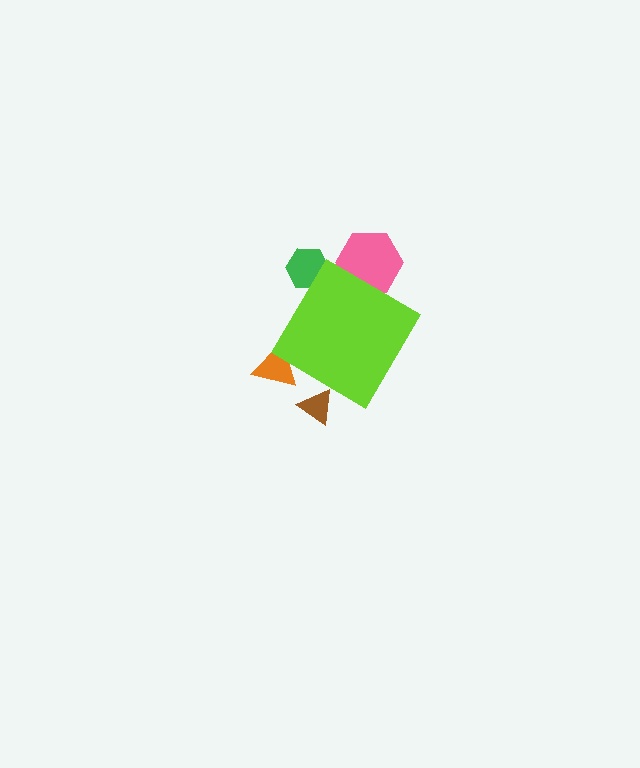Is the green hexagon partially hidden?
Yes, the green hexagon is partially hidden behind the lime diamond.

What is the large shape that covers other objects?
A lime diamond.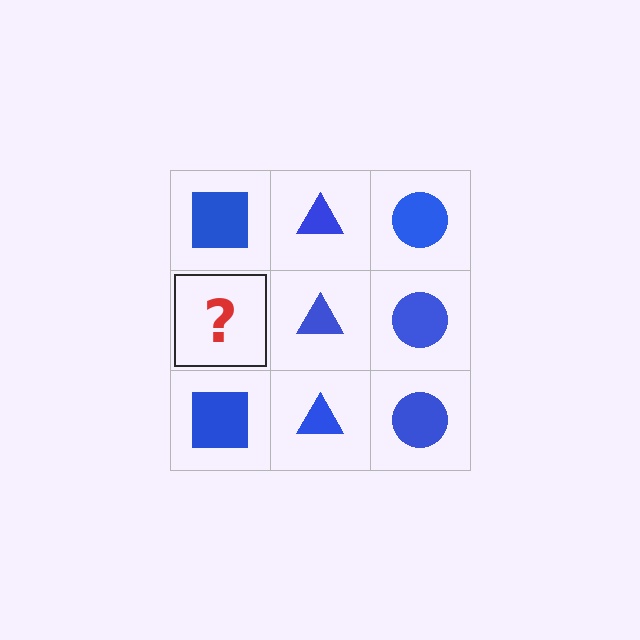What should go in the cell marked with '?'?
The missing cell should contain a blue square.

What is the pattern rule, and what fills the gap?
The rule is that each column has a consistent shape. The gap should be filled with a blue square.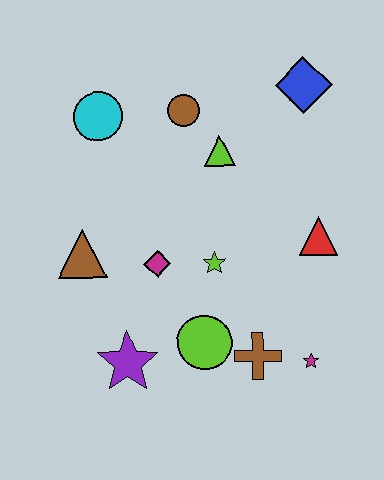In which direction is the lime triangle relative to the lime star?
The lime triangle is above the lime star.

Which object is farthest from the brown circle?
The magenta star is farthest from the brown circle.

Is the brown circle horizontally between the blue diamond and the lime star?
No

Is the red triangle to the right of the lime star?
Yes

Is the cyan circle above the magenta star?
Yes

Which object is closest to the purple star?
The lime circle is closest to the purple star.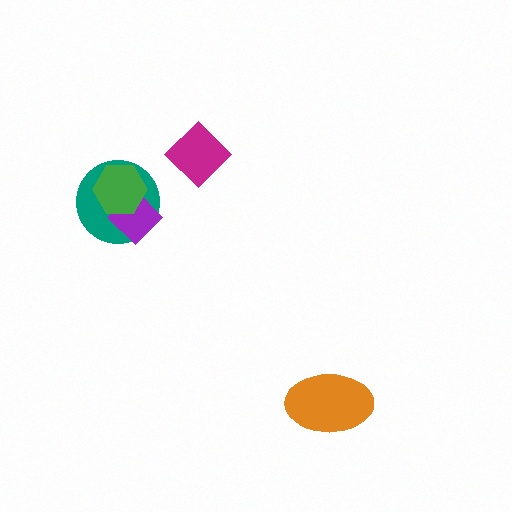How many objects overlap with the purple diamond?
2 objects overlap with the purple diamond.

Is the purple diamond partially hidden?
Yes, it is partially covered by another shape.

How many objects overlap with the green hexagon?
2 objects overlap with the green hexagon.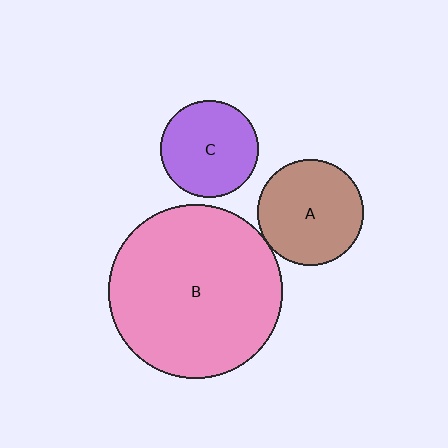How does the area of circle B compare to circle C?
Approximately 3.2 times.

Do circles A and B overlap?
Yes.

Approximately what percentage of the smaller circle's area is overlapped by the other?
Approximately 5%.